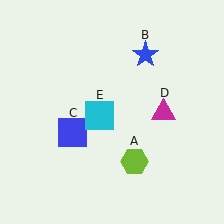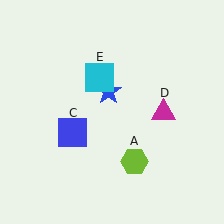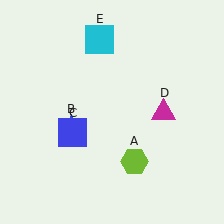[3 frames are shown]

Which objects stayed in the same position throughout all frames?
Lime hexagon (object A) and blue square (object C) and magenta triangle (object D) remained stationary.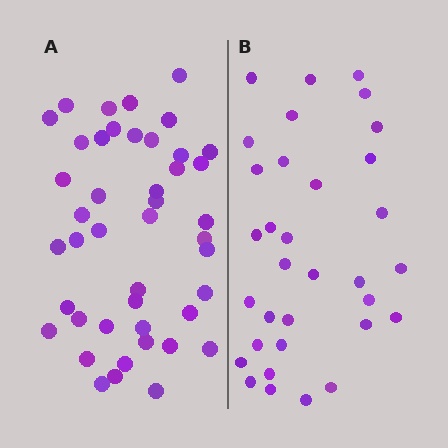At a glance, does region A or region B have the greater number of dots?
Region A (the left region) has more dots.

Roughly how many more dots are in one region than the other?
Region A has roughly 12 or so more dots than region B.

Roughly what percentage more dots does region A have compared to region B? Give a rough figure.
About 35% more.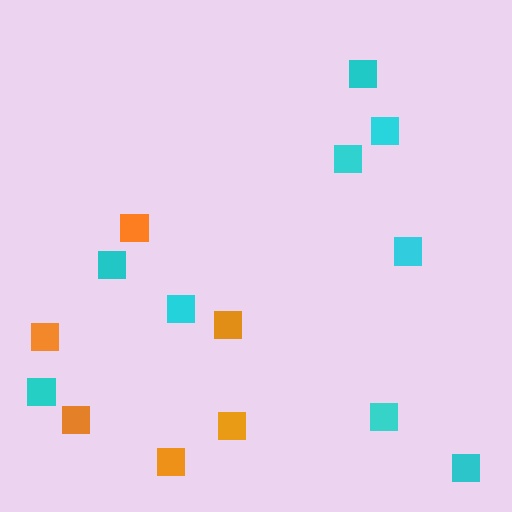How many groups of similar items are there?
There are 2 groups: one group of cyan squares (9) and one group of orange squares (6).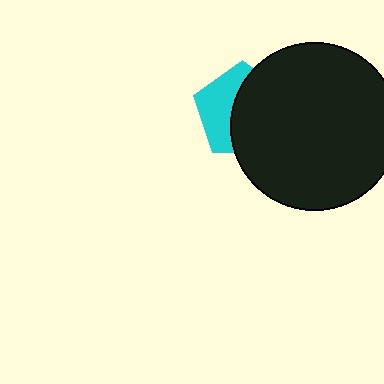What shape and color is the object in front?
The object in front is a black circle.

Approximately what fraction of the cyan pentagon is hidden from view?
Roughly 59% of the cyan pentagon is hidden behind the black circle.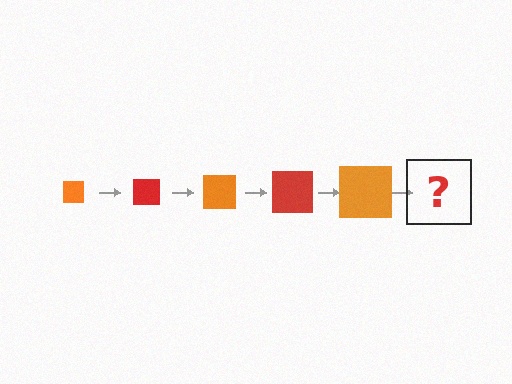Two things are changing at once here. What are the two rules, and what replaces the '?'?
The two rules are that the square grows larger each step and the color cycles through orange and red. The '?' should be a red square, larger than the previous one.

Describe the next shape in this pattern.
It should be a red square, larger than the previous one.